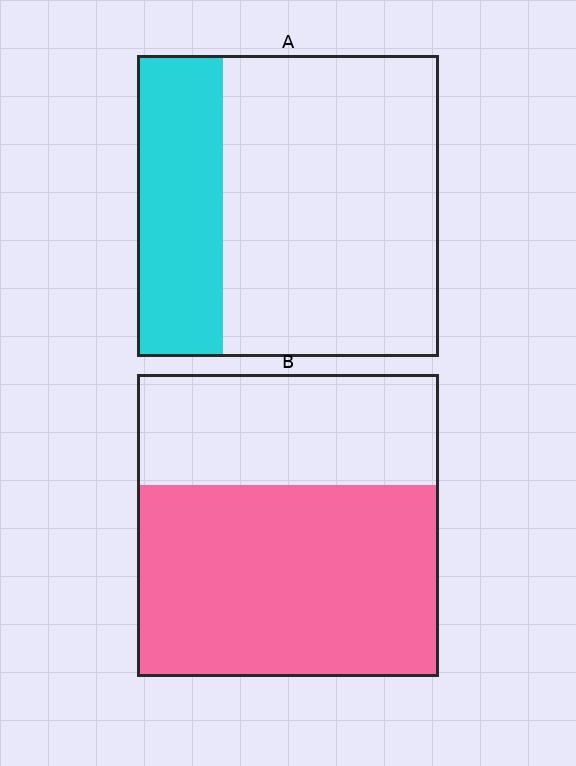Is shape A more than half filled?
No.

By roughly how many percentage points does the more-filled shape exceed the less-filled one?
By roughly 35 percentage points (B over A).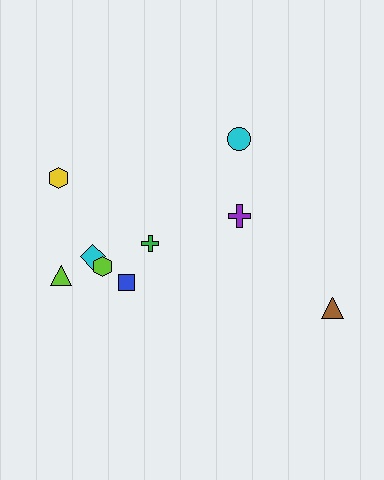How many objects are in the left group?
There are 6 objects.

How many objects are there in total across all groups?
There are 9 objects.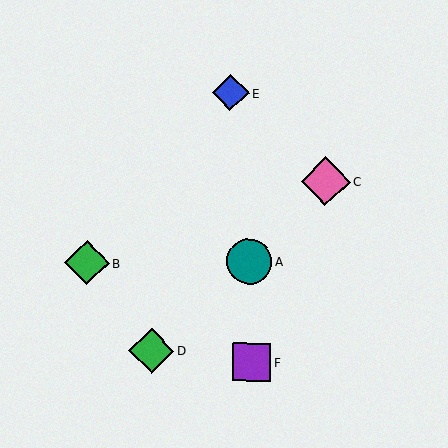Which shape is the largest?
The pink diamond (labeled C) is the largest.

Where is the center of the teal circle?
The center of the teal circle is at (249, 262).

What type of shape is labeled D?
Shape D is a green diamond.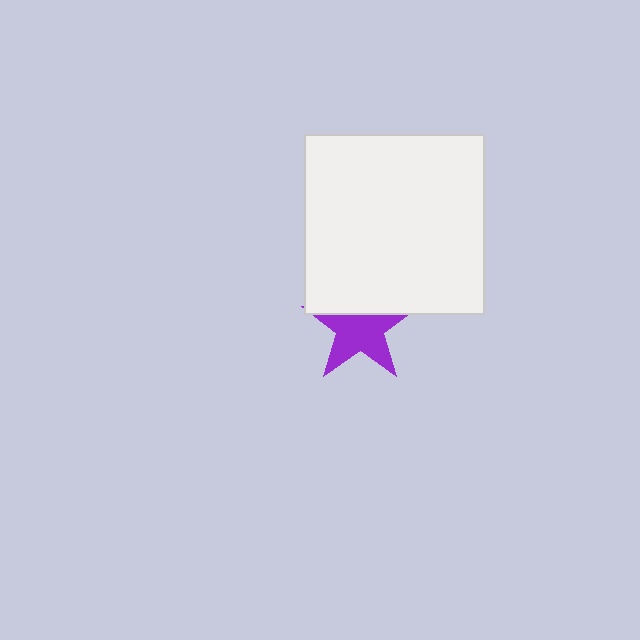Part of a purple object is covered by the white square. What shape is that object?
It is a star.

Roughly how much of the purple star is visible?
About half of it is visible (roughly 64%).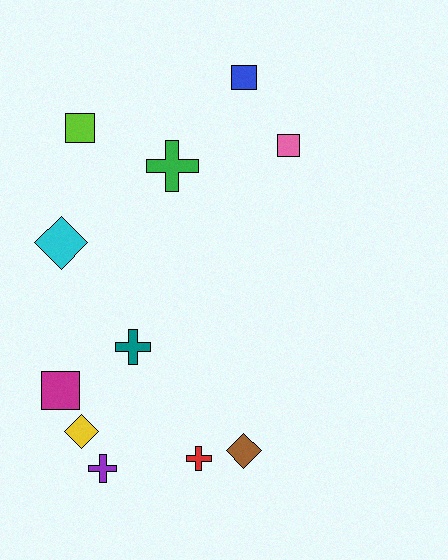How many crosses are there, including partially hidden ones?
There are 4 crosses.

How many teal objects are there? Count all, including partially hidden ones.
There is 1 teal object.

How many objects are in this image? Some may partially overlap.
There are 11 objects.